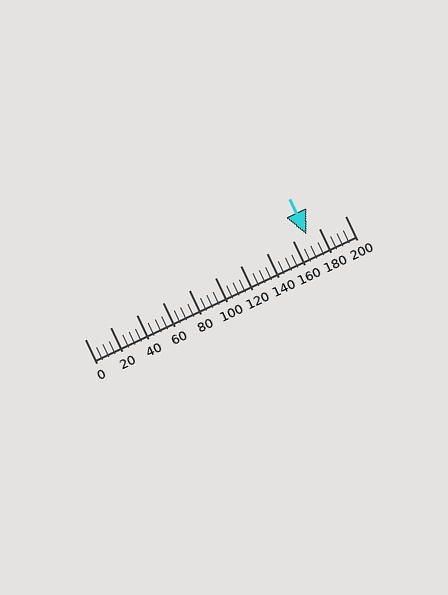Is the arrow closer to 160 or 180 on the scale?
The arrow is closer to 180.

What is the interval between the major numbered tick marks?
The major tick marks are spaced 20 units apart.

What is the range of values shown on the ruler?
The ruler shows values from 0 to 200.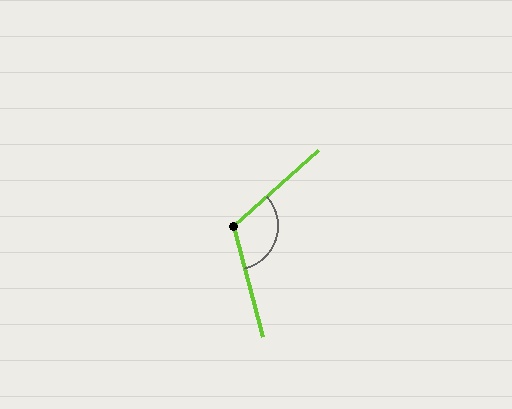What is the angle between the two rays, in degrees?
Approximately 117 degrees.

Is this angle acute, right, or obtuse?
It is obtuse.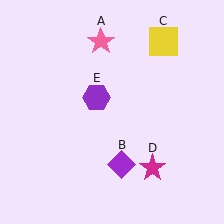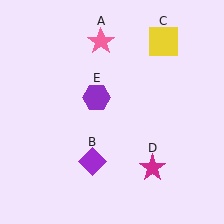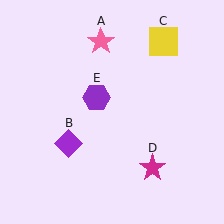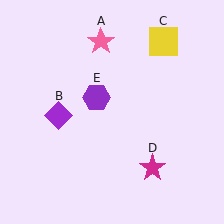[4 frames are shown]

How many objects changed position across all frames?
1 object changed position: purple diamond (object B).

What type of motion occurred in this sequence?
The purple diamond (object B) rotated clockwise around the center of the scene.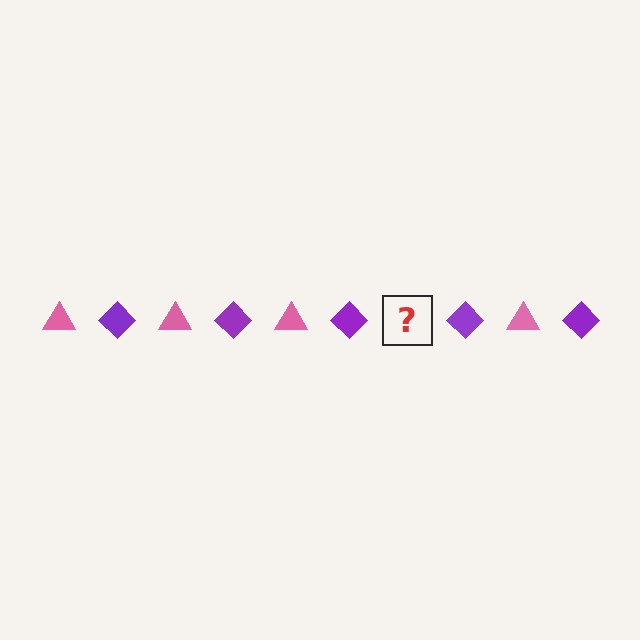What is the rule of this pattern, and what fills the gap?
The rule is that the pattern alternates between pink triangle and purple diamond. The gap should be filled with a pink triangle.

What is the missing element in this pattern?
The missing element is a pink triangle.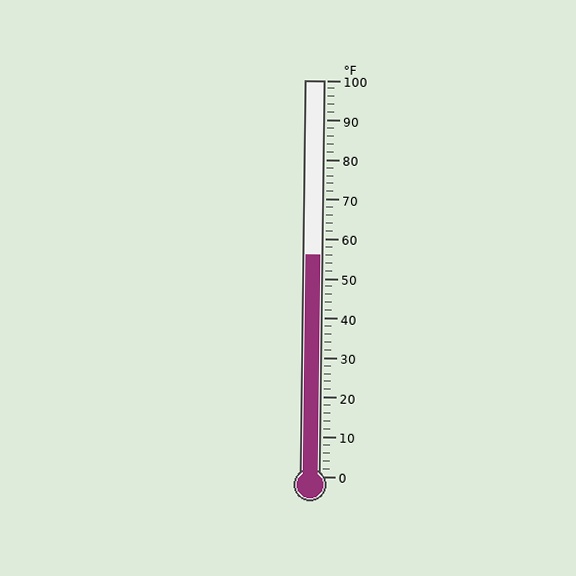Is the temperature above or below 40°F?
The temperature is above 40°F.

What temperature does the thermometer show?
The thermometer shows approximately 56°F.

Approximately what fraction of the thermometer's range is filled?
The thermometer is filled to approximately 55% of its range.